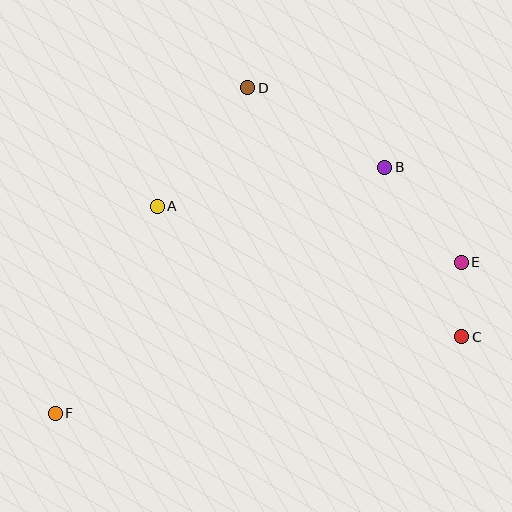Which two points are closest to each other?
Points C and E are closest to each other.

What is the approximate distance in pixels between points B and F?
The distance between B and F is approximately 411 pixels.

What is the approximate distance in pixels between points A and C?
The distance between A and C is approximately 332 pixels.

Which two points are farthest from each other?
Points E and F are farthest from each other.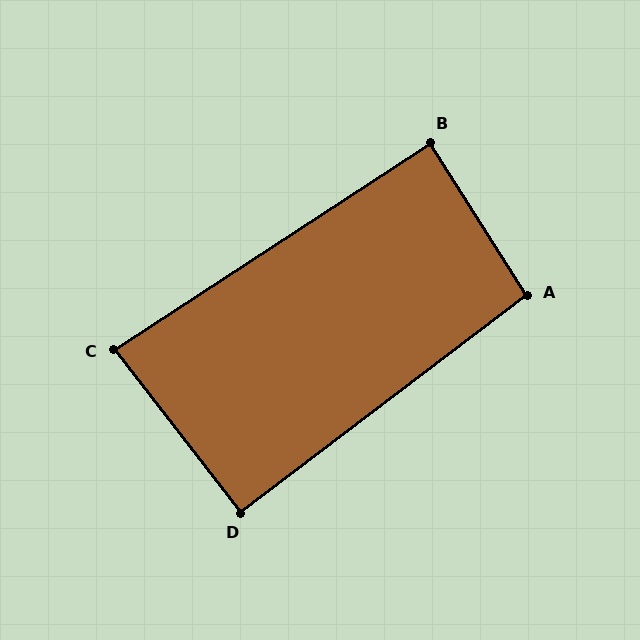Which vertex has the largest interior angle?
A, at approximately 95 degrees.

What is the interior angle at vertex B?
Approximately 89 degrees (approximately right).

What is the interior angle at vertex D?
Approximately 91 degrees (approximately right).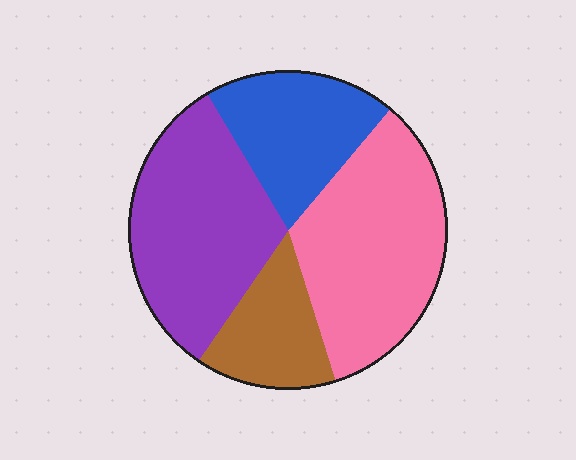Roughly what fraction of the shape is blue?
Blue takes up about one fifth (1/5) of the shape.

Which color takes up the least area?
Brown, at roughly 15%.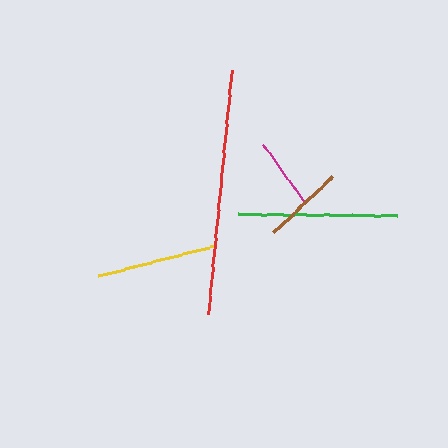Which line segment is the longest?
The red line is the longest at approximately 245 pixels.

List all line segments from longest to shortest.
From longest to shortest: red, green, yellow, brown, magenta.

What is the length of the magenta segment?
The magenta segment is approximately 71 pixels long.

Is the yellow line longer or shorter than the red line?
The red line is longer than the yellow line.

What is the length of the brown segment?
The brown segment is approximately 82 pixels long.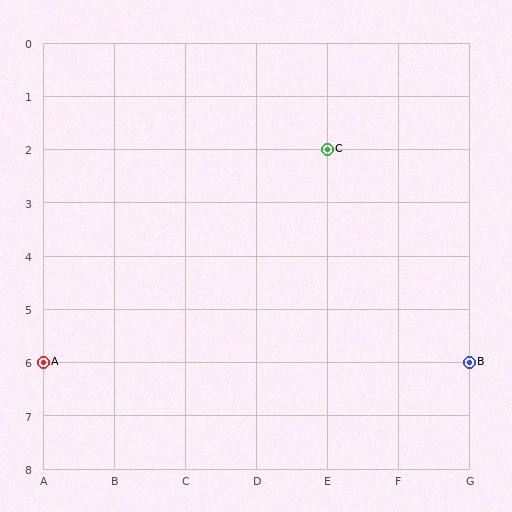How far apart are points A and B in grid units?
Points A and B are 6 columns apart.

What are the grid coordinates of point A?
Point A is at grid coordinates (A, 6).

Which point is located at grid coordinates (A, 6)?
Point A is at (A, 6).